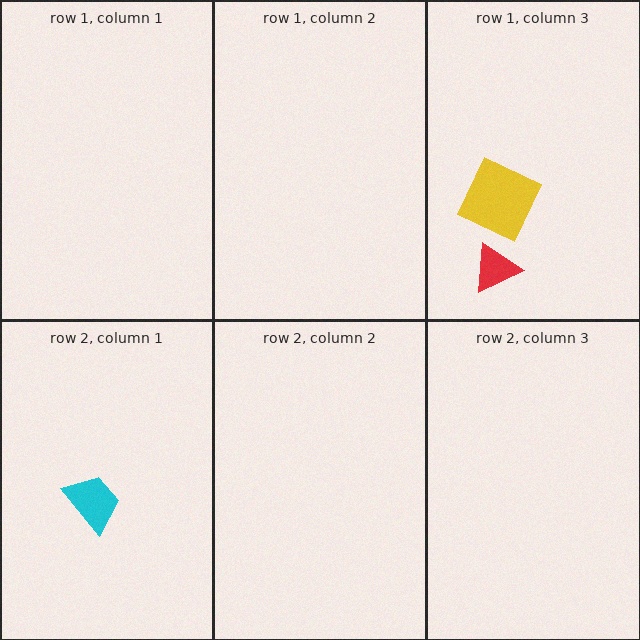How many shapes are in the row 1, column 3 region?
2.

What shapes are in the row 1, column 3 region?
The yellow square, the red triangle.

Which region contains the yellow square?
The row 1, column 3 region.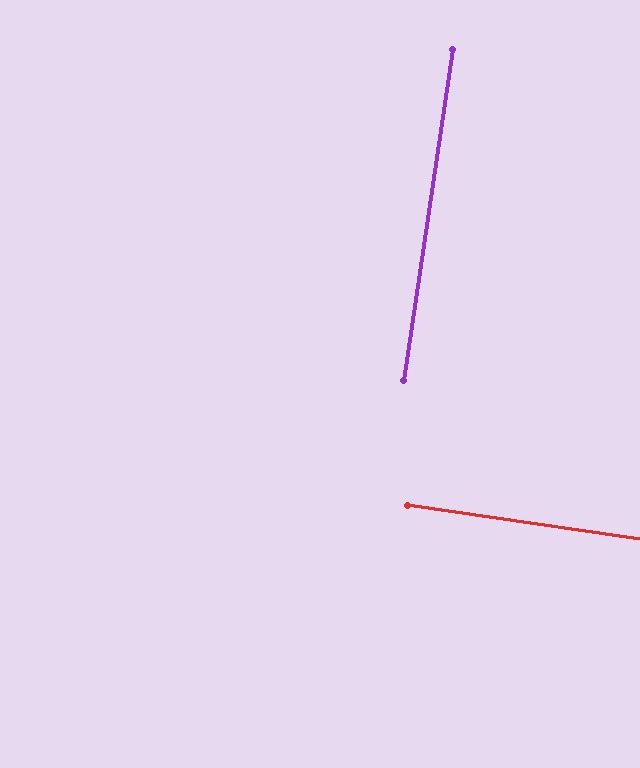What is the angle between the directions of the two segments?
Approximately 90 degrees.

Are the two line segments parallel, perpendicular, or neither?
Perpendicular — they meet at approximately 90°.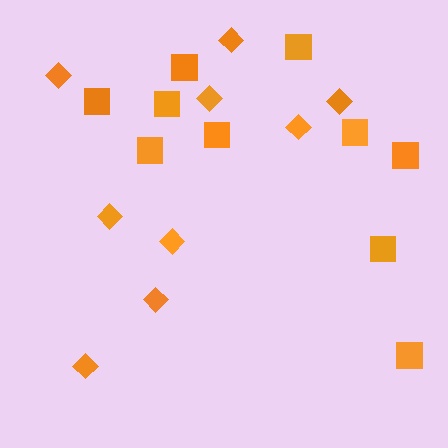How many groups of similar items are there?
There are 2 groups: one group of diamonds (9) and one group of squares (10).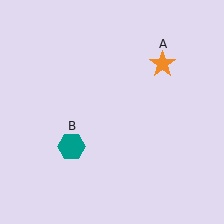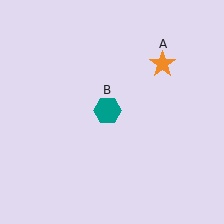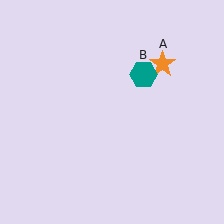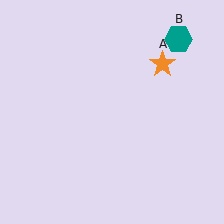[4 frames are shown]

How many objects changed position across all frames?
1 object changed position: teal hexagon (object B).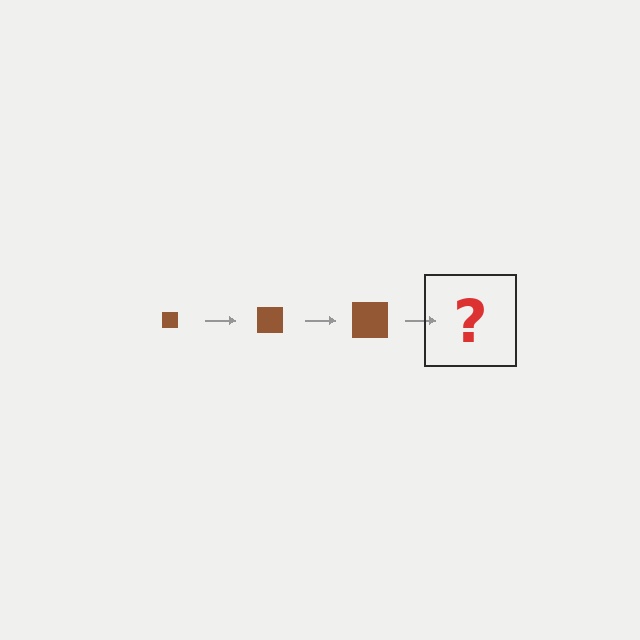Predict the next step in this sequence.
The next step is a brown square, larger than the previous one.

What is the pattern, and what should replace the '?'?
The pattern is that the square gets progressively larger each step. The '?' should be a brown square, larger than the previous one.